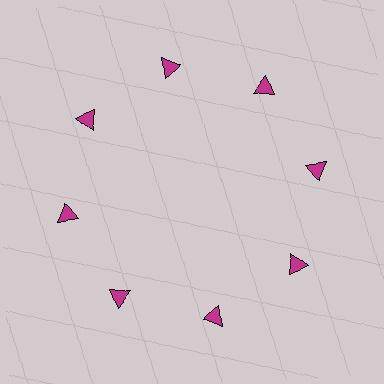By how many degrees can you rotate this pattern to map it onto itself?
The pattern maps onto itself every 45 degrees of rotation.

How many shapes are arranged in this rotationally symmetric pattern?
There are 8 shapes, arranged in 8 groups of 1.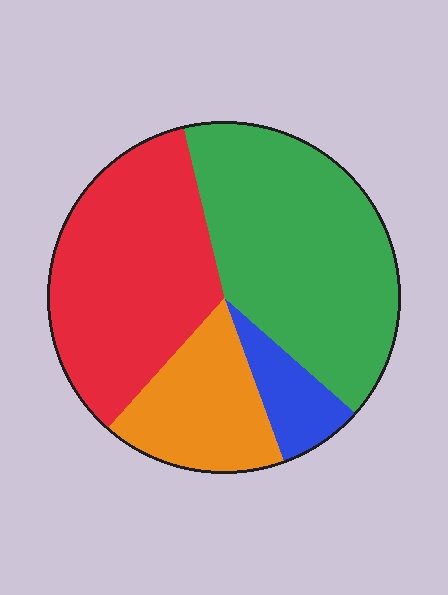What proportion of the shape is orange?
Orange takes up less than a quarter of the shape.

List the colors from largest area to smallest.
From largest to smallest: green, red, orange, blue.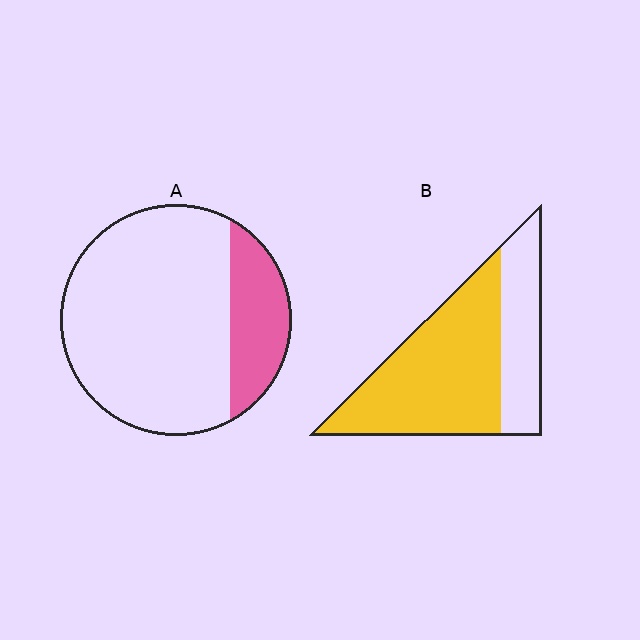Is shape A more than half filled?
No.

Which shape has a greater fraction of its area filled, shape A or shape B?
Shape B.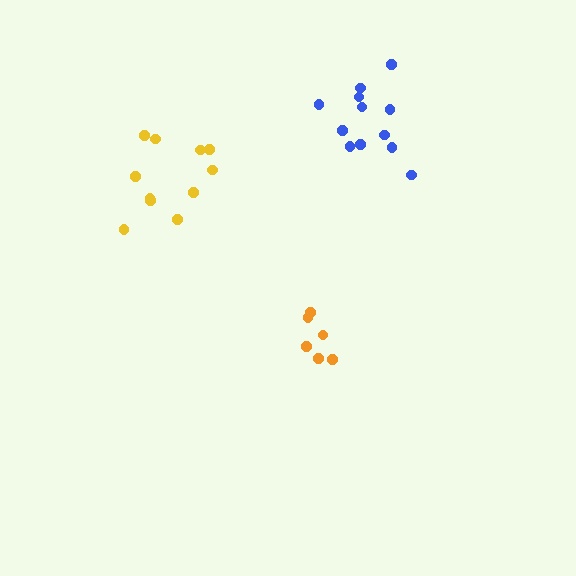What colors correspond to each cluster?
The clusters are colored: orange, blue, yellow.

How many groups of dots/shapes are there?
There are 3 groups.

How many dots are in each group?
Group 1: 6 dots, Group 2: 12 dots, Group 3: 11 dots (29 total).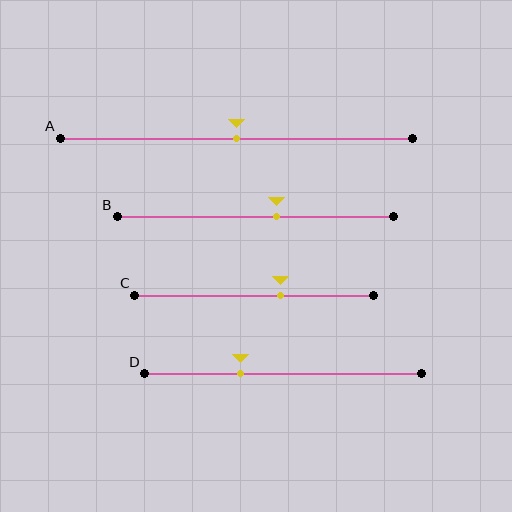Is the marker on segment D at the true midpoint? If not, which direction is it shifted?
No, the marker on segment D is shifted to the left by about 15% of the segment length.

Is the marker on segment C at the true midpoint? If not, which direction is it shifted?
No, the marker on segment C is shifted to the right by about 11% of the segment length.